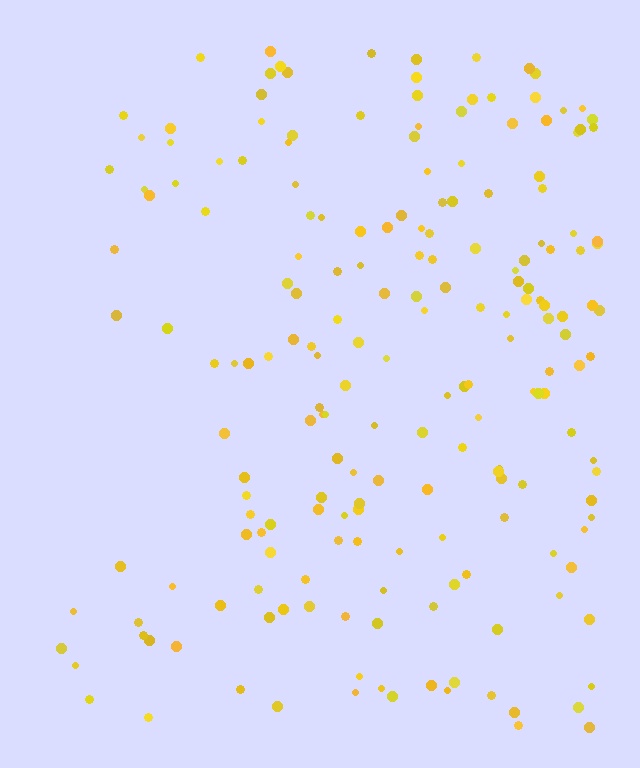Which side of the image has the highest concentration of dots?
The right.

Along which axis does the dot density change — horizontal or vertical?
Horizontal.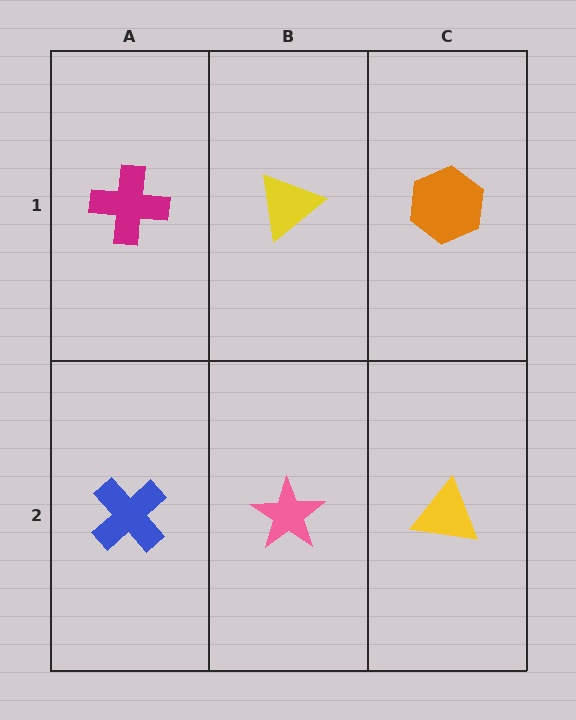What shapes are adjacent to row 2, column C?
An orange hexagon (row 1, column C), a pink star (row 2, column B).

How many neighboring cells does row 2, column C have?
2.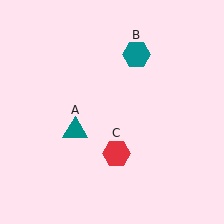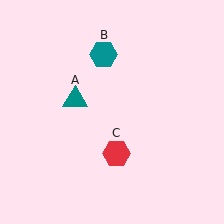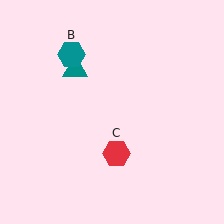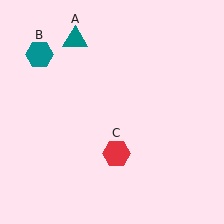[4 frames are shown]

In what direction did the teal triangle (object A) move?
The teal triangle (object A) moved up.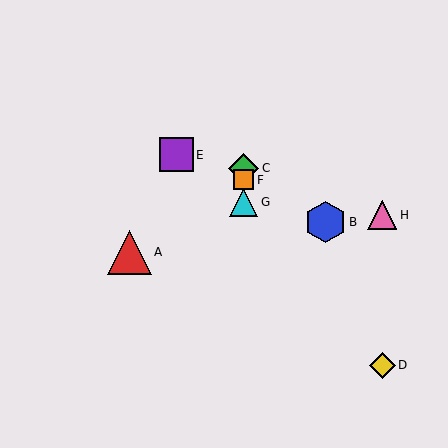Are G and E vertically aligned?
No, G is at x≈243 and E is at x≈176.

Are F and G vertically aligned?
Yes, both are at x≈243.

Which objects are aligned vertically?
Objects C, F, G are aligned vertically.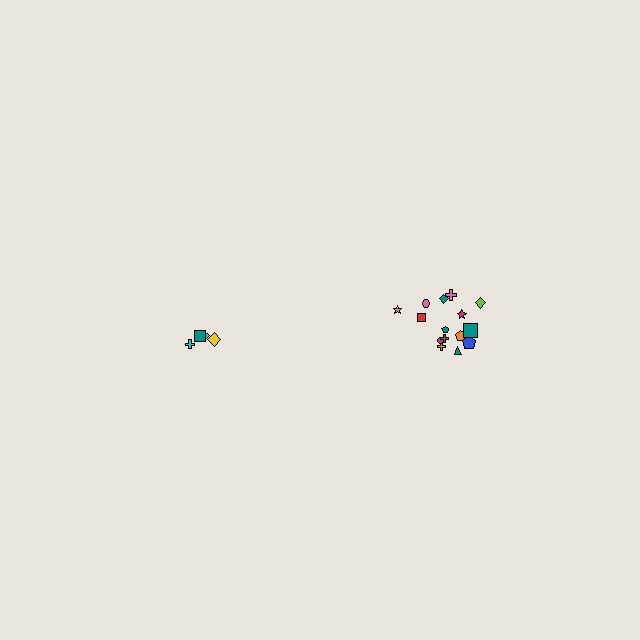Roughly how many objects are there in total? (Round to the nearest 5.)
Roughly 20 objects in total.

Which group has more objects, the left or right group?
The right group.